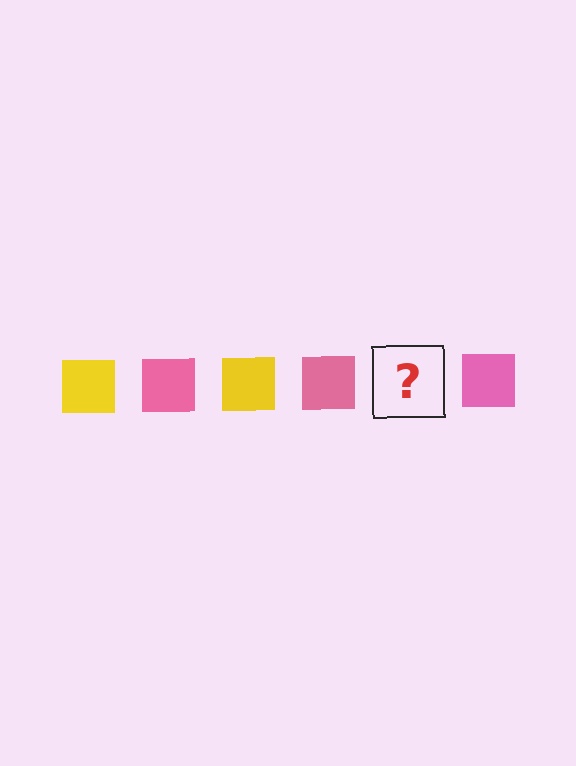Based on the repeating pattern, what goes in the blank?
The blank should be a yellow square.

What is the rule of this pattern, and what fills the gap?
The rule is that the pattern cycles through yellow, pink squares. The gap should be filled with a yellow square.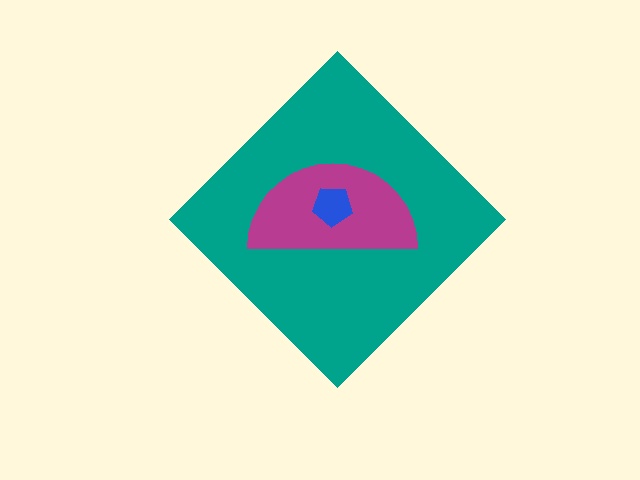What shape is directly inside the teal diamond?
The magenta semicircle.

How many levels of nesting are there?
3.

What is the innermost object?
The blue pentagon.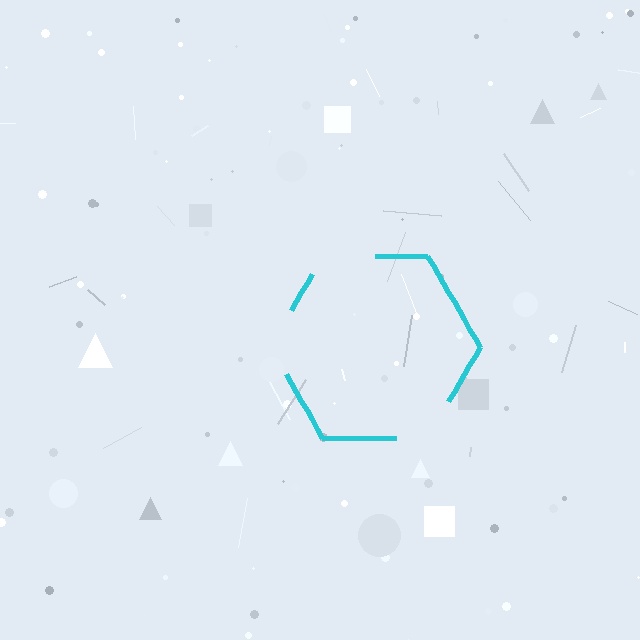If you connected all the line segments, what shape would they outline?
They would outline a hexagon.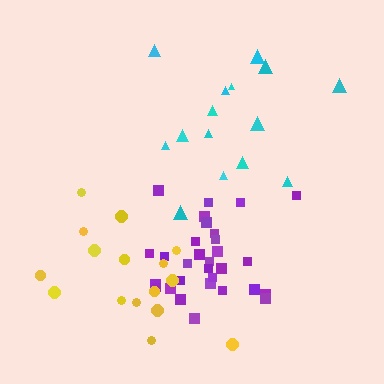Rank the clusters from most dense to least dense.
purple, cyan, yellow.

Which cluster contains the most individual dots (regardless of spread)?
Purple (31).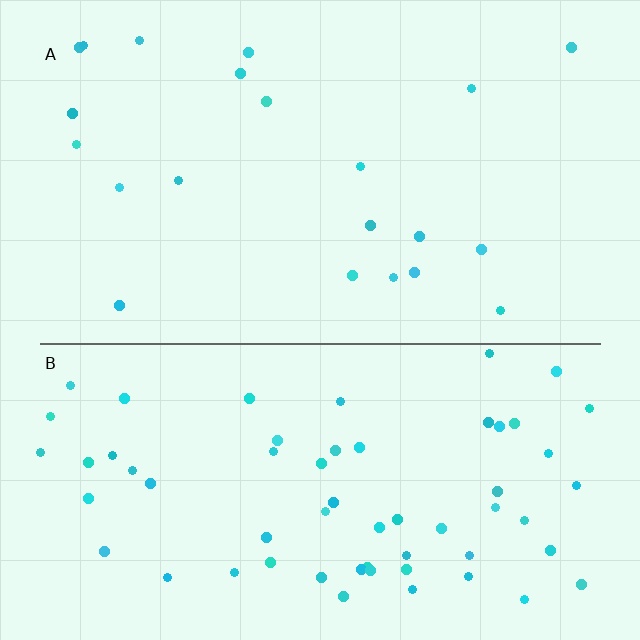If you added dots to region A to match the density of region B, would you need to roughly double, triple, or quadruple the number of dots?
Approximately triple.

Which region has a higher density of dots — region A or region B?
B (the bottom).